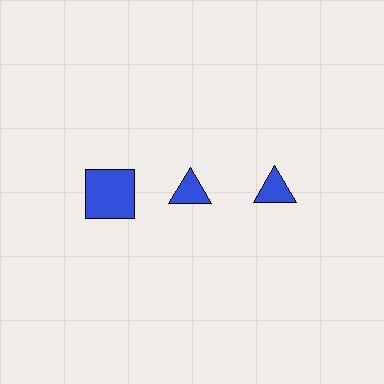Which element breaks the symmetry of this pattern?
The blue square in the top row, leftmost column breaks the symmetry. All other shapes are blue triangles.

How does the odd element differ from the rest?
It has a different shape: square instead of triangle.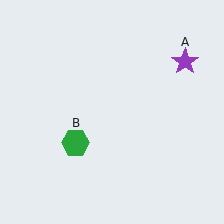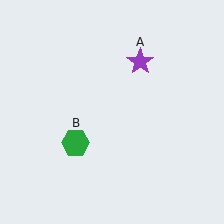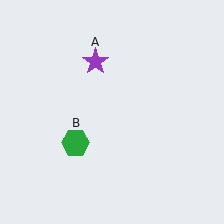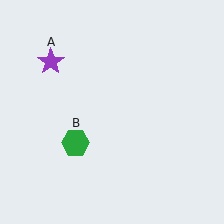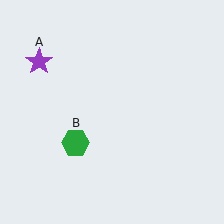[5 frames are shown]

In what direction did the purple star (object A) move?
The purple star (object A) moved left.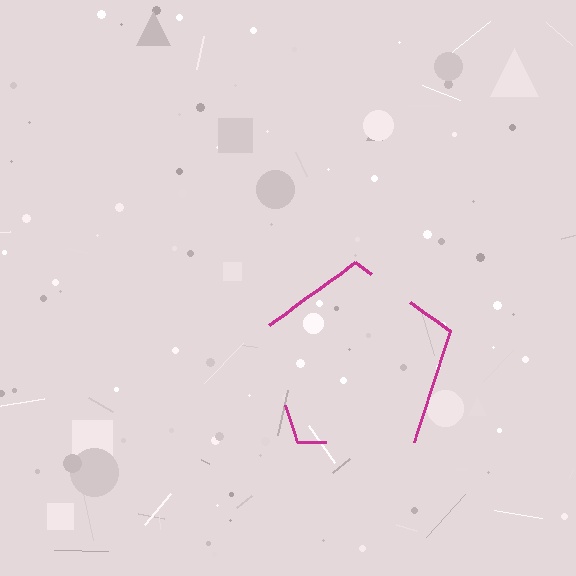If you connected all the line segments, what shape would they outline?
They would outline a pentagon.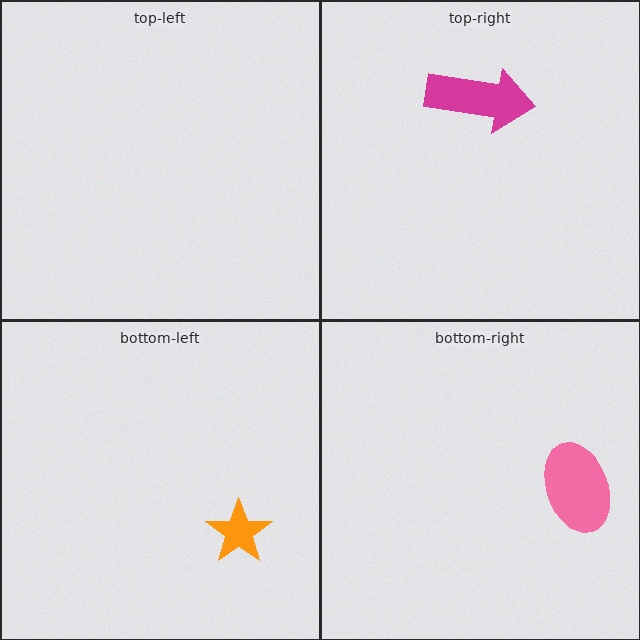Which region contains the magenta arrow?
The top-right region.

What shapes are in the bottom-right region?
The pink ellipse.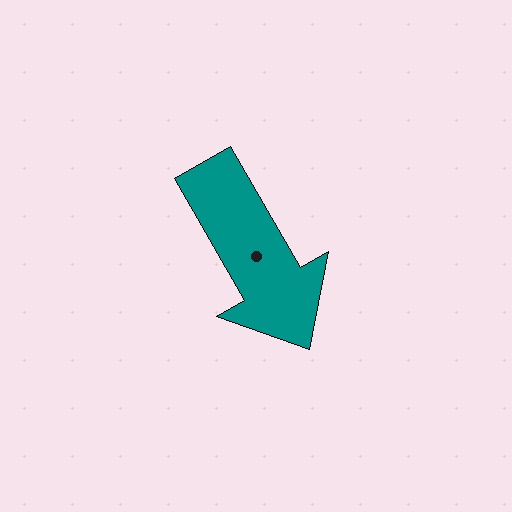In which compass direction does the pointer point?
Southeast.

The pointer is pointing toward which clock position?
Roughly 5 o'clock.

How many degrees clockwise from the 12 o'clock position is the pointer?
Approximately 150 degrees.